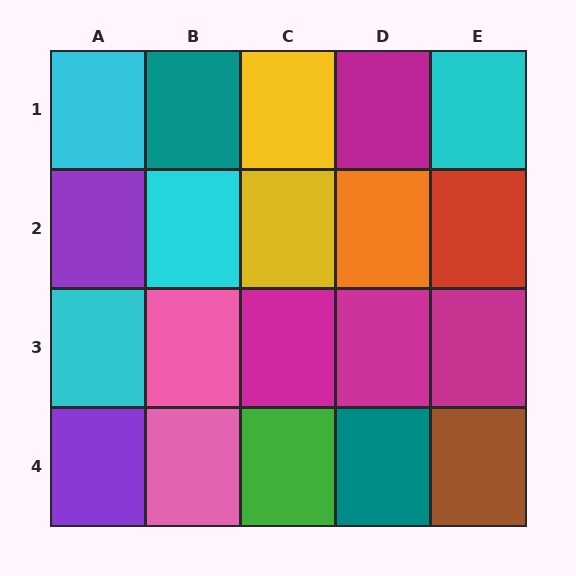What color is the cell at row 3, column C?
Magenta.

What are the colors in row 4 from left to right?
Purple, pink, green, teal, brown.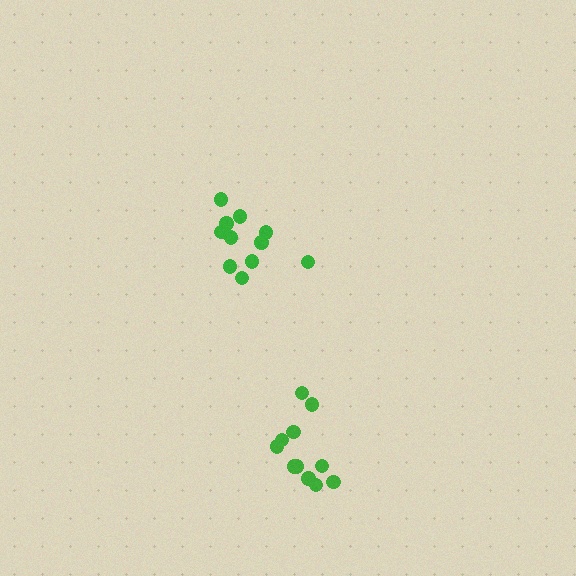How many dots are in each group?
Group 1: 11 dots, Group 2: 11 dots (22 total).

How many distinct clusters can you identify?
There are 2 distinct clusters.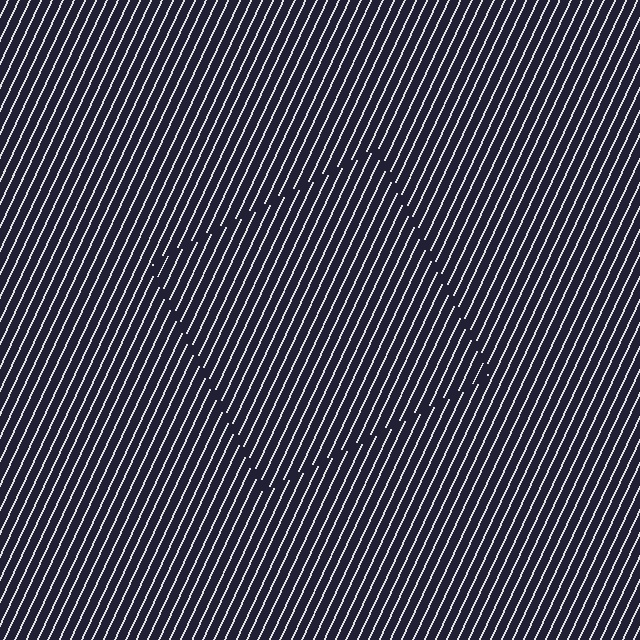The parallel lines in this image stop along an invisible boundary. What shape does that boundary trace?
An illusory square. The interior of the shape contains the same grating, shifted by half a period — the contour is defined by the phase discontinuity where line-ends from the inner and outer gratings abut.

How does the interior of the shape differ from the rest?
The interior of the shape contains the same grating, shifted by half a period — the contour is defined by the phase discontinuity where line-ends from the inner and outer gratings abut.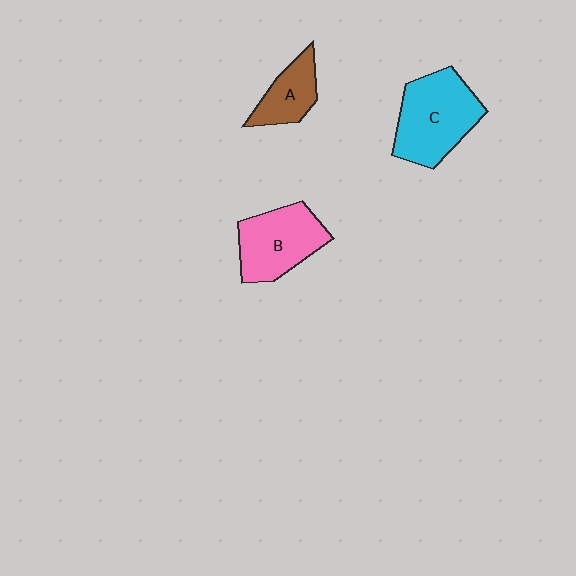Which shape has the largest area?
Shape C (cyan).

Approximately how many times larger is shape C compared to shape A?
Approximately 1.9 times.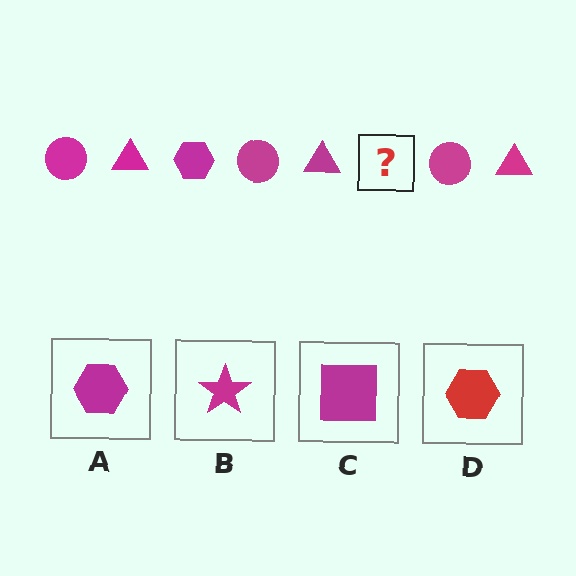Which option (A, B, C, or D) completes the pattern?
A.